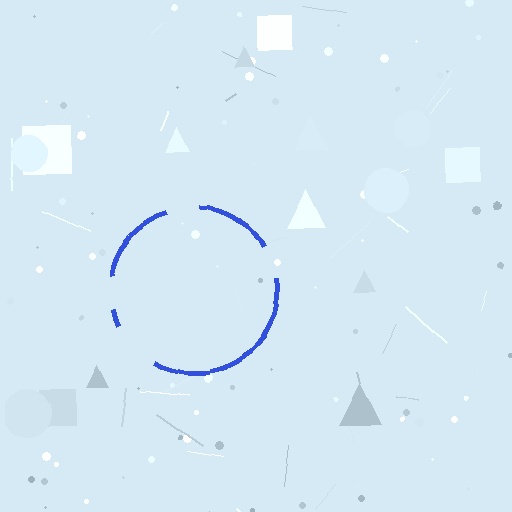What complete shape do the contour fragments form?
The contour fragments form a circle.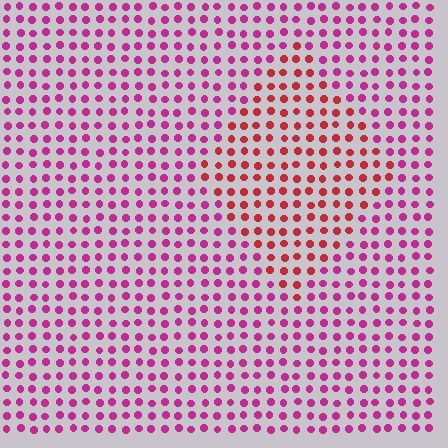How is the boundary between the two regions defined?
The boundary is defined purely by a slight shift in hue (about 37 degrees). Spacing, size, and orientation are identical on both sides.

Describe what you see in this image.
The image is filled with small magenta elements in a uniform arrangement. A diamond-shaped region is visible where the elements are tinted to a slightly different hue, forming a subtle color boundary.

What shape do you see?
I see a diamond.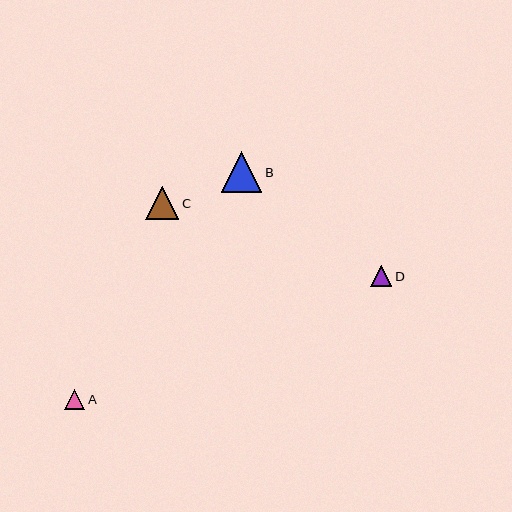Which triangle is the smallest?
Triangle A is the smallest with a size of approximately 20 pixels.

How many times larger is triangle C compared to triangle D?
Triangle C is approximately 1.6 times the size of triangle D.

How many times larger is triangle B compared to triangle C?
Triangle B is approximately 1.2 times the size of triangle C.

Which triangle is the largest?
Triangle B is the largest with a size of approximately 41 pixels.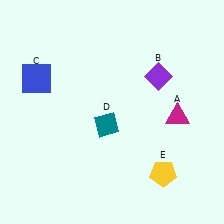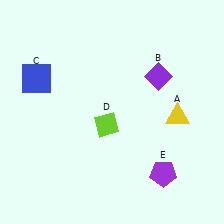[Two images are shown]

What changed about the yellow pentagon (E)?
In Image 1, E is yellow. In Image 2, it changed to purple.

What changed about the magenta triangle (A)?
In Image 1, A is magenta. In Image 2, it changed to yellow.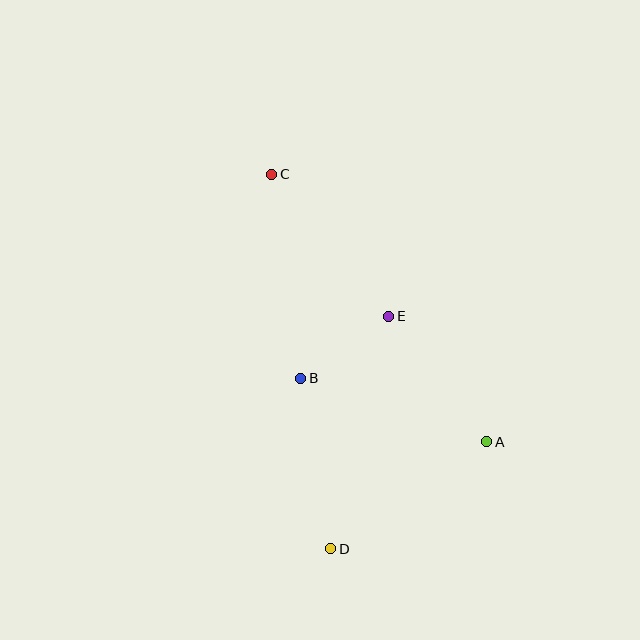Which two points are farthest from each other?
Points C and D are farthest from each other.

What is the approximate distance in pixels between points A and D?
The distance between A and D is approximately 189 pixels.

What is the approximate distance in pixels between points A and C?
The distance between A and C is approximately 343 pixels.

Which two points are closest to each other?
Points B and E are closest to each other.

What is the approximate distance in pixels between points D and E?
The distance between D and E is approximately 240 pixels.